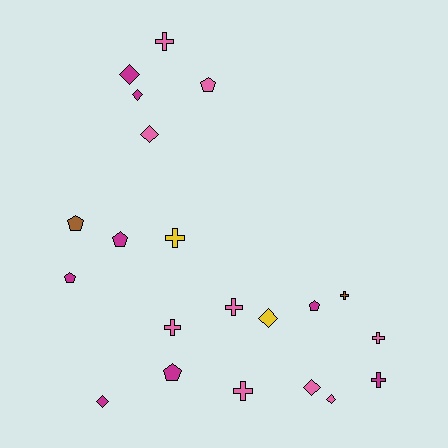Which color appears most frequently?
Pink, with 9 objects.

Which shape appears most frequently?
Cross, with 8 objects.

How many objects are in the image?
There are 21 objects.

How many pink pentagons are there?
There is 1 pink pentagon.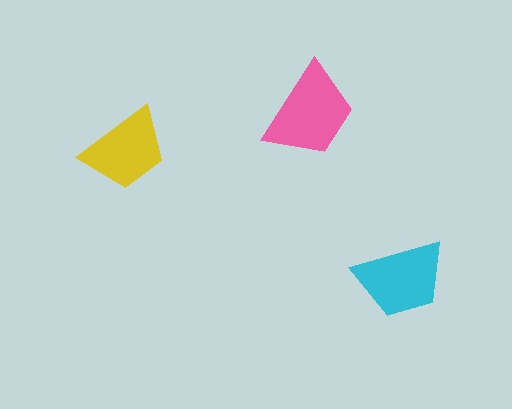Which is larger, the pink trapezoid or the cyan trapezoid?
The pink one.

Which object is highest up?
The pink trapezoid is topmost.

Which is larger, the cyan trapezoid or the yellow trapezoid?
The cyan one.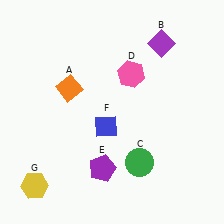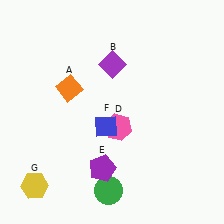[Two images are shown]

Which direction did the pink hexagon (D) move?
The pink hexagon (D) moved down.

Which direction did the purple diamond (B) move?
The purple diamond (B) moved left.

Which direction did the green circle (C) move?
The green circle (C) moved left.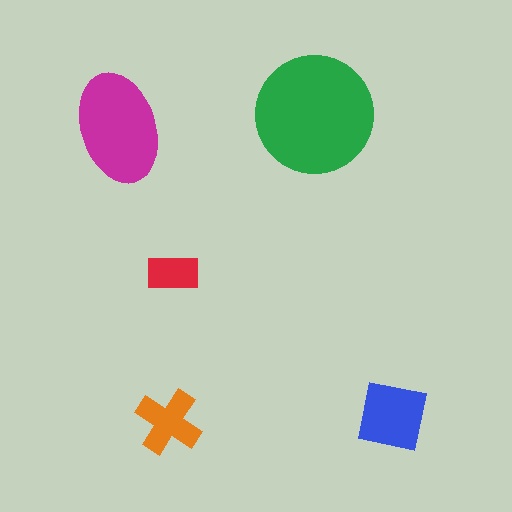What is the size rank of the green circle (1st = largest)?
1st.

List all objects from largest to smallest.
The green circle, the magenta ellipse, the blue square, the orange cross, the red rectangle.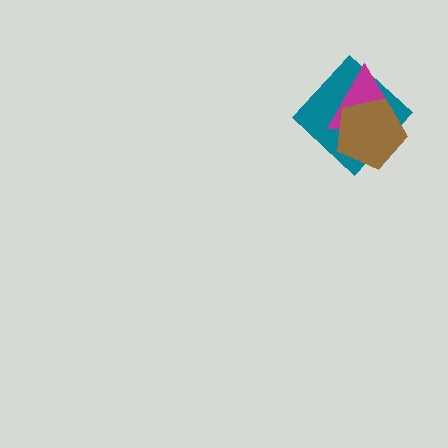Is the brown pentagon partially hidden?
No, no other shape covers it.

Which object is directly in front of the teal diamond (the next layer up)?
The magenta triangle is directly in front of the teal diamond.